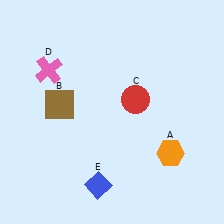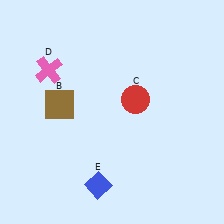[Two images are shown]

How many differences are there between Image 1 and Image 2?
There is 1 difference between the two images.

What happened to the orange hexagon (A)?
The orange hexagon (A) was removed in Image 2. It was in the bottom-right area of Image 1.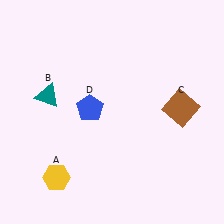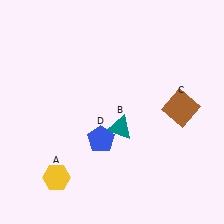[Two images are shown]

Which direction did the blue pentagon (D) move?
The blue pentagon (D) moved down.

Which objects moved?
The objects that moved are: the teal triangle (B), the blue pentagon (D).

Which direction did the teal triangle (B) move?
The teal triangle (B) moved right.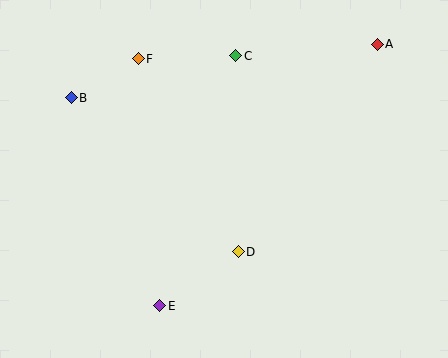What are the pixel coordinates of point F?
Point F is at (138, 59).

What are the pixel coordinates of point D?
Point D is at (238, 252).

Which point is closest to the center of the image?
Point D at (238, 252) is closest to the center.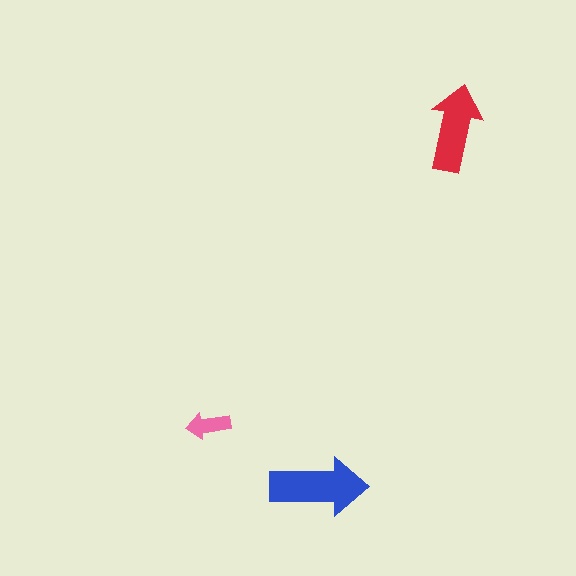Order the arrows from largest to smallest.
the blue one, the red one, the pink one.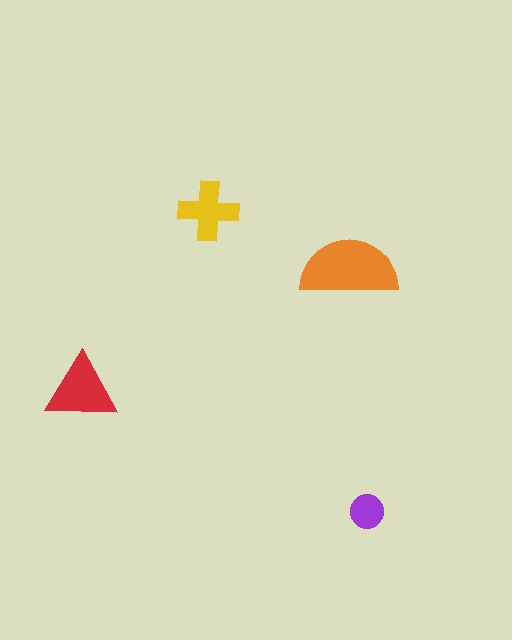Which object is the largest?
The orange semicircle.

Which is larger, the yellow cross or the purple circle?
The yellow cross.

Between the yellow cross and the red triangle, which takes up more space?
The red triangle.